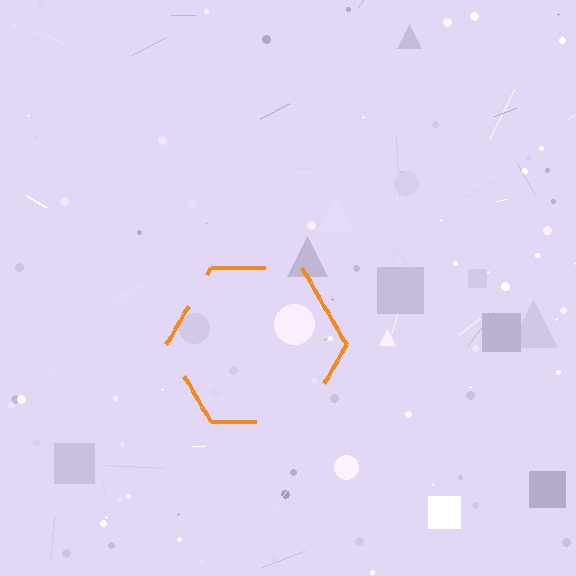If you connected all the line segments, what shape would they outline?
They would outline a hexagon.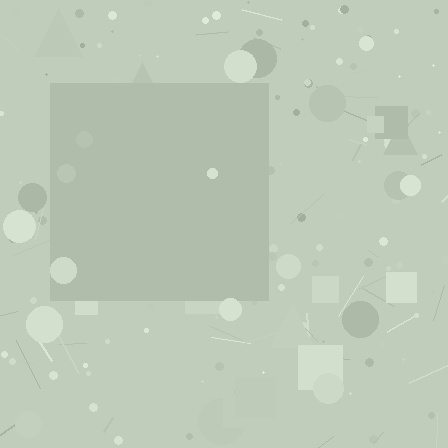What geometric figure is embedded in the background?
A square is embedded in the background.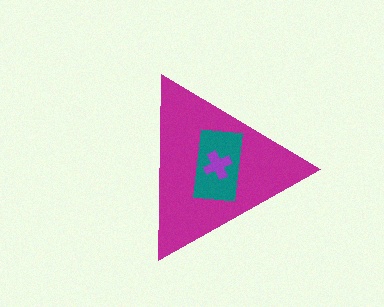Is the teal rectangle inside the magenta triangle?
Yes.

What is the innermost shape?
The purple cross.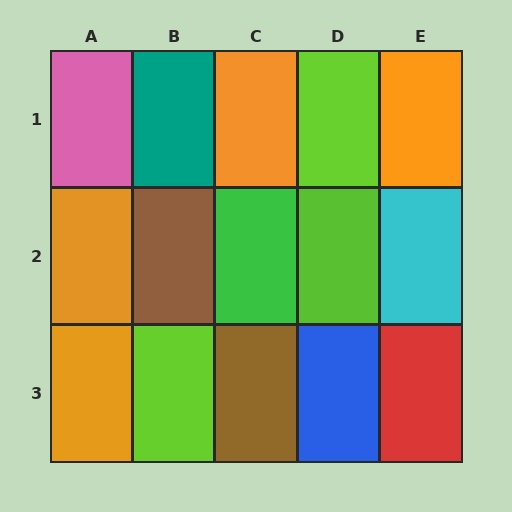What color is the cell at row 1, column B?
Teal.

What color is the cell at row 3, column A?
Orange.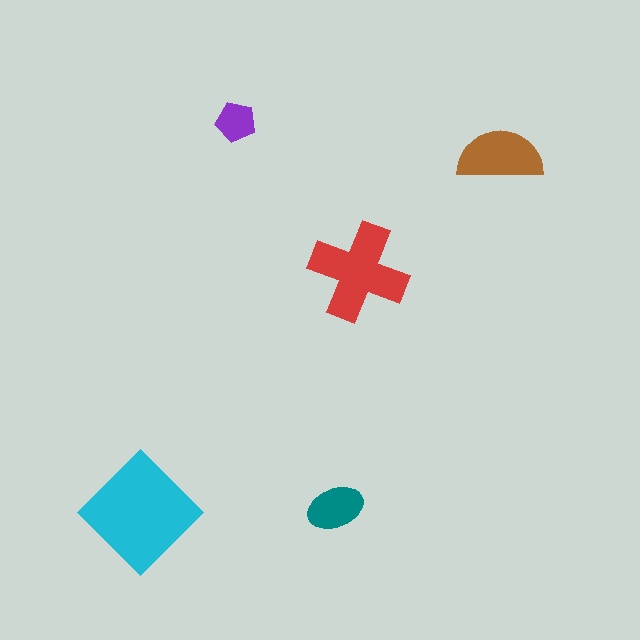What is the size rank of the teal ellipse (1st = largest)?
4th.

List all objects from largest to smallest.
The cyan diamond, the red cross, the brown semicircle, the teal ellipse, the purple pentagon.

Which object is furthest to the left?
The cyan diamond is leftmost.